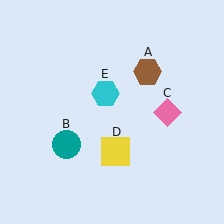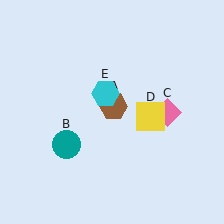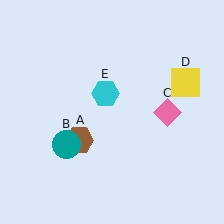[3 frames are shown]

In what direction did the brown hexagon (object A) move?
The brown hexagon (object A) moved down and to the left.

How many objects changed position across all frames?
2 objects changed position: brown hexagon (object A), yellow square (object D).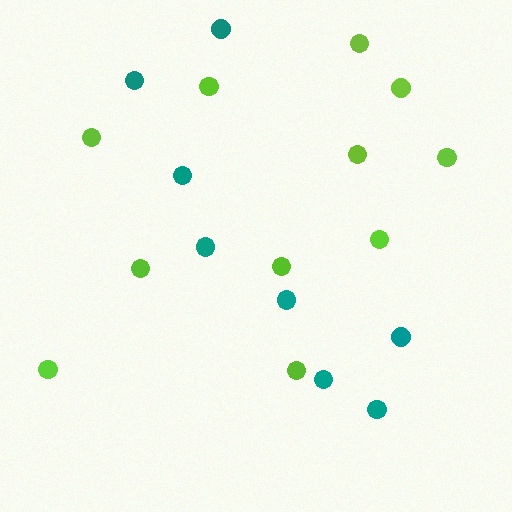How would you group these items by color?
There are 2 groups: one group of teal circles (8) and one group of lime circles (11).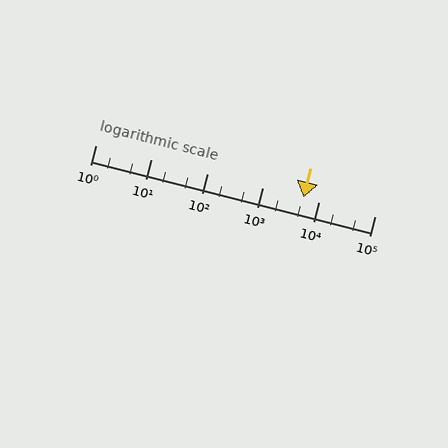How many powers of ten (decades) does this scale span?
The scale spans 5 decades, from 1 to 100000.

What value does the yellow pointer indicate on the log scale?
The pointer indicates approximately 5200.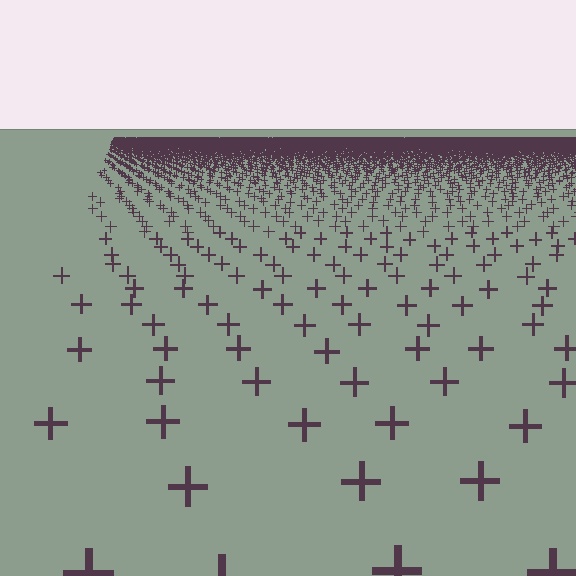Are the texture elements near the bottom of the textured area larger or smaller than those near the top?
Larger. Near the bottom, elements are closer to the viewer and appear at a bigger on-screen size.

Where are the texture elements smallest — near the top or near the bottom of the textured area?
Near the top.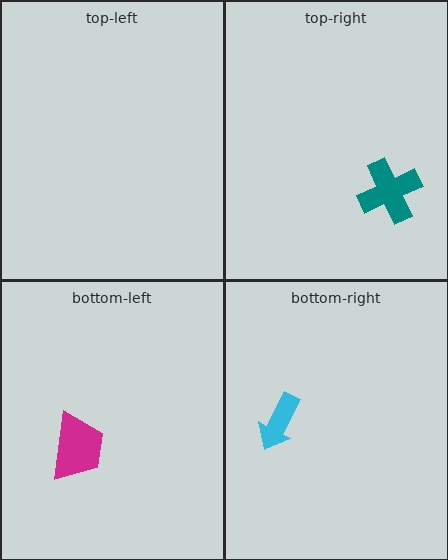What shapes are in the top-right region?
The teal cross.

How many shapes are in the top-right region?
1.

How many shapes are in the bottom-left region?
1.